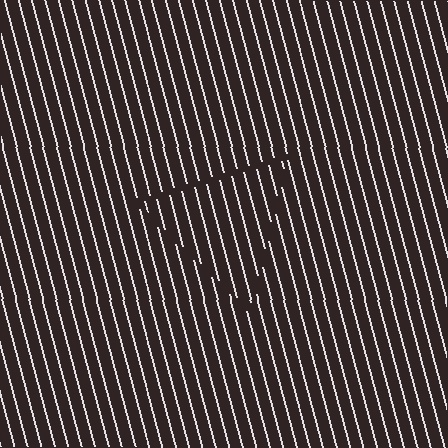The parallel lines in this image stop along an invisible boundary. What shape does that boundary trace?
An illusory triangle. The interior of the shape contains the same grating, shifted by half a period — the contour is defined by the phase discontinuity where line-ends from the inner and outer gratings abut.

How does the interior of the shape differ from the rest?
The interior of the shape contains the same grating, shifted by half a period — the contour is defined by the phase discontinuity where line-ends from the inner and outer gratings abut.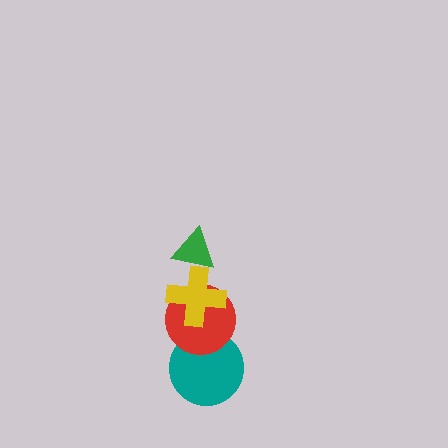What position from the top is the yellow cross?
The yellow cross is 2nd from the top.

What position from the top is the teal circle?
The teal circle is 4th from the top.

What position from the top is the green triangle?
The green triangle is 1st from the top.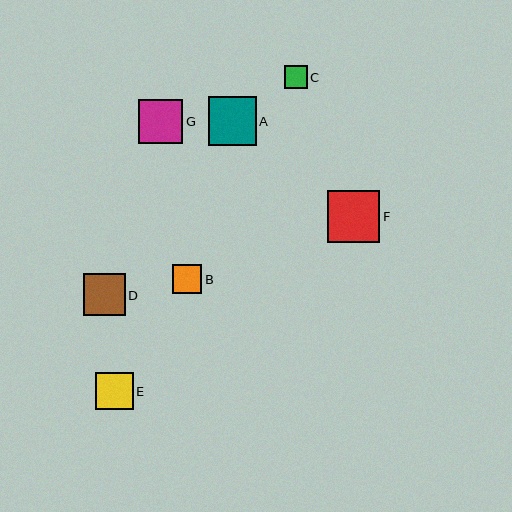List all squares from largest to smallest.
From largest to smallest: F, A, G, D, E, B, C.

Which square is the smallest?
Square C is the smallest with a size of approximately 23 pixels.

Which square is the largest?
Square F is the largest with a size of approximately 53 pixels.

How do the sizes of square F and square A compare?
Square F and square A are approximately the same size.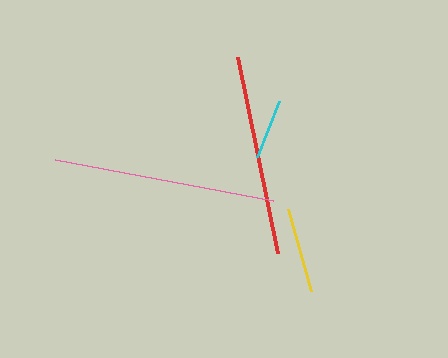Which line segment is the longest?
The pink line is the longest at approximately 222 pixels.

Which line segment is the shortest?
The cyan line is the shortest at approximately 61 pixels.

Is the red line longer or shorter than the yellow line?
The red line is longer than the yellow line.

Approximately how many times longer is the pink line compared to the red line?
The pink line is approximately 1.1 times the length of the red line.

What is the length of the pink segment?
The pink segment is approximately 222 pixels long.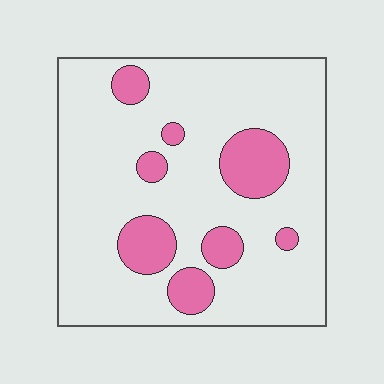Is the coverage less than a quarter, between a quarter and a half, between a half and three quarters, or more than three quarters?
Less than a quarter.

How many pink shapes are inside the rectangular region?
8.